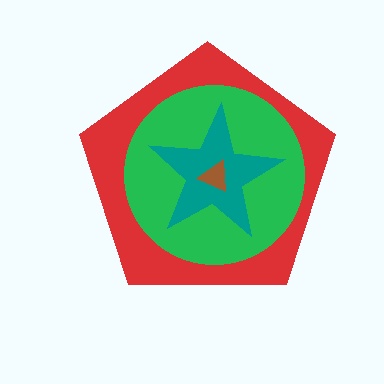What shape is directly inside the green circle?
The teal star.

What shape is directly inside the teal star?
The brown triangle.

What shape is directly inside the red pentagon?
The green circle.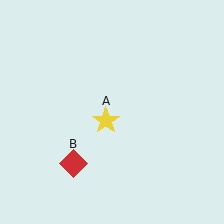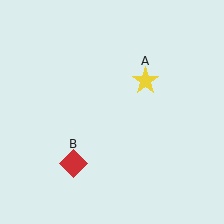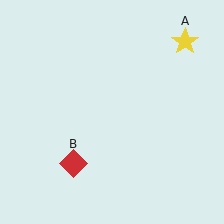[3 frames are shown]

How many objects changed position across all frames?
1 object changed position: yellow star (object A).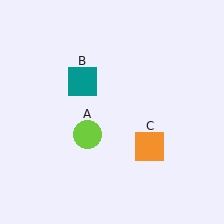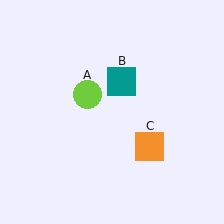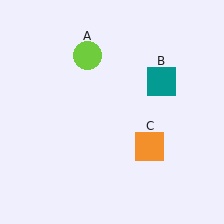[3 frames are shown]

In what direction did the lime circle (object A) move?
The lime circle (object A) moved up.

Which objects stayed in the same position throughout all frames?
Orange square (object C) remained stationary.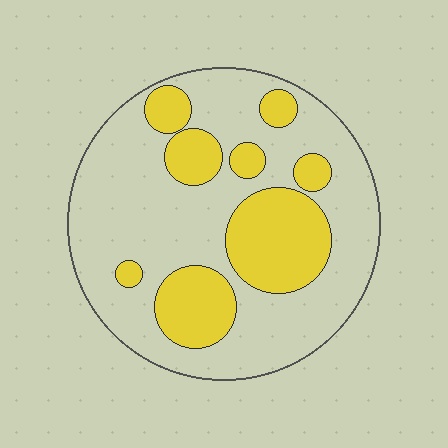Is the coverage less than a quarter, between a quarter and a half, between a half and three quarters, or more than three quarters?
Between a quarter and a half.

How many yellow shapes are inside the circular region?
8.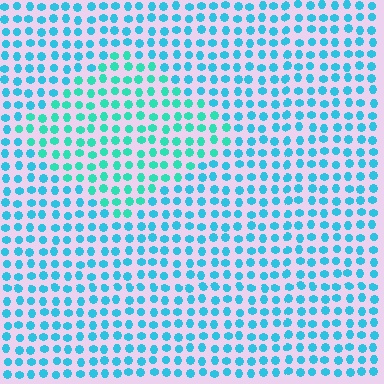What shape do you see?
I see a diamond.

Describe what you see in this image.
The image is filled with small cyan elements in a uniform arrangement. A diamond-shaped region is visible where the elements are tinted to a slightly different hue, forming a subtle color boundary.